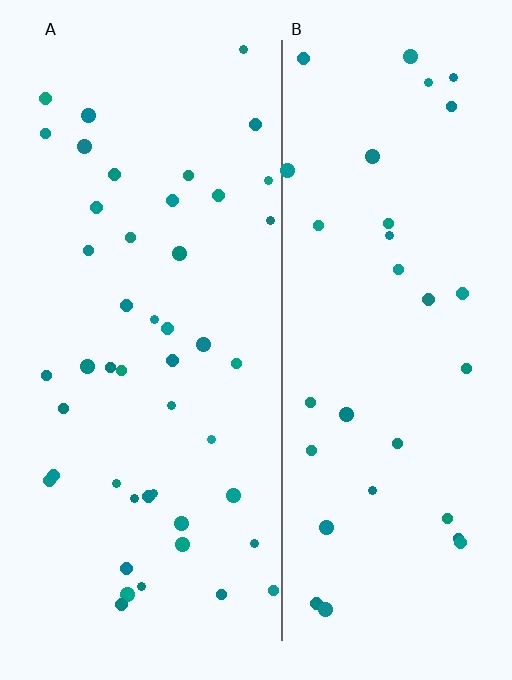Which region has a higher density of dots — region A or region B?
A (the left).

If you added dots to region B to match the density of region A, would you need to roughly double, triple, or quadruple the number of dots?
Approximately double.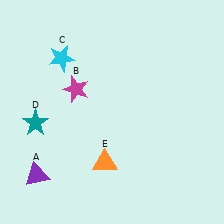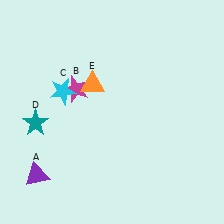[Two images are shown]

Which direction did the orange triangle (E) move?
The orange triangle (E) moved up.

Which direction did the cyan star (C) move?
The cyan star (C) moved down.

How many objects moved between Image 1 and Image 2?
2 objects moved between the two images.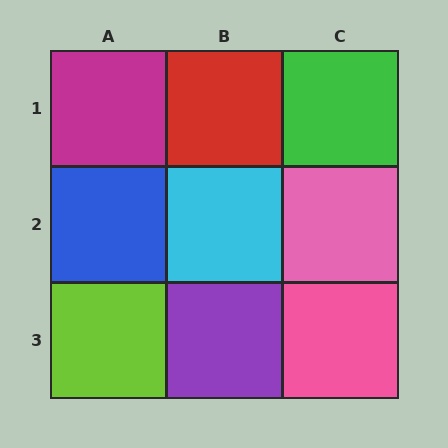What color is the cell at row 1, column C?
Green.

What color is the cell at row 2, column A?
Blue.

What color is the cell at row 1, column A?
Magenta.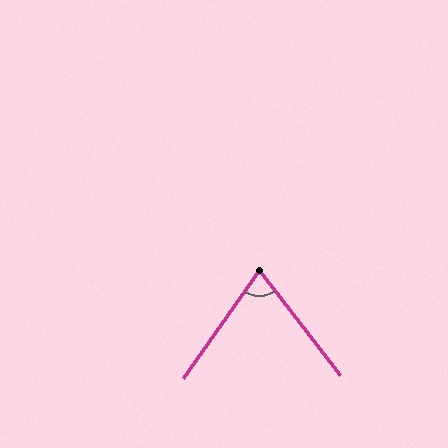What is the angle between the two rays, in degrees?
Approximately 73 degrees.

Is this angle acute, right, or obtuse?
It is acute.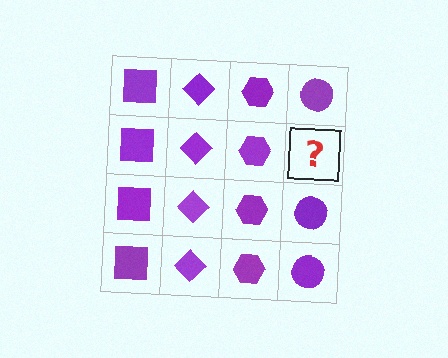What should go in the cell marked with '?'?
The missing cell should contain a purple circle.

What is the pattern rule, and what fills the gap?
The rule is that each column has a consistent shape. The gap should be filled with a purple circle.